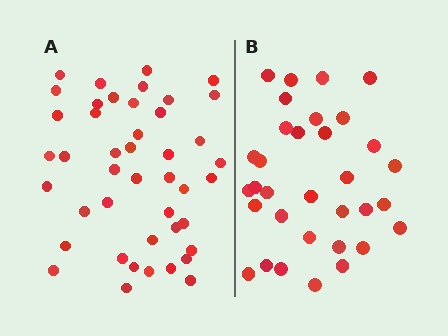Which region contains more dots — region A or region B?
Region A (the left region) has more dots.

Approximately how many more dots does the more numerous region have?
Region A has roughly 12 or so more dots than region B.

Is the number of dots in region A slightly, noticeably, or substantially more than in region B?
Region A has noticeably more, but not dramatically so. The ratio is roughly 1.3 to 1.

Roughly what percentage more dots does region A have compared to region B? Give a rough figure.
About 35% more.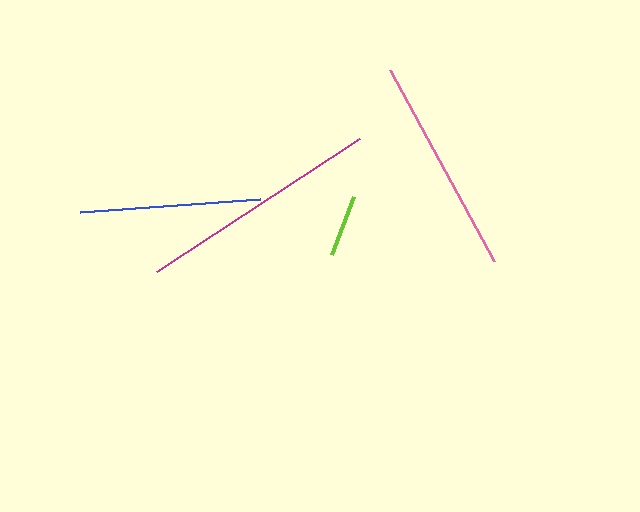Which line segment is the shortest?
The lime line is the shortest at approximately 62 pixels.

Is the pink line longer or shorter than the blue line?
The pink line is longer than the blue line.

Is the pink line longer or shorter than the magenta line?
The magenta line is longer than the pink line.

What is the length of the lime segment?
The lime segment is approximately 62 pixels long.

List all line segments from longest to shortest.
From longest to shortest: magenta, pink, blue, lime.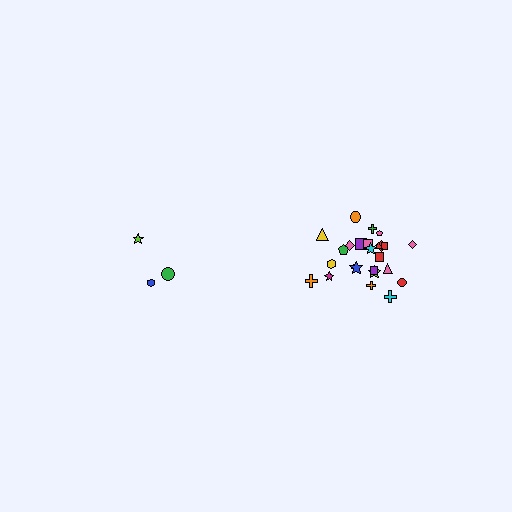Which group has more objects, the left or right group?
The right group.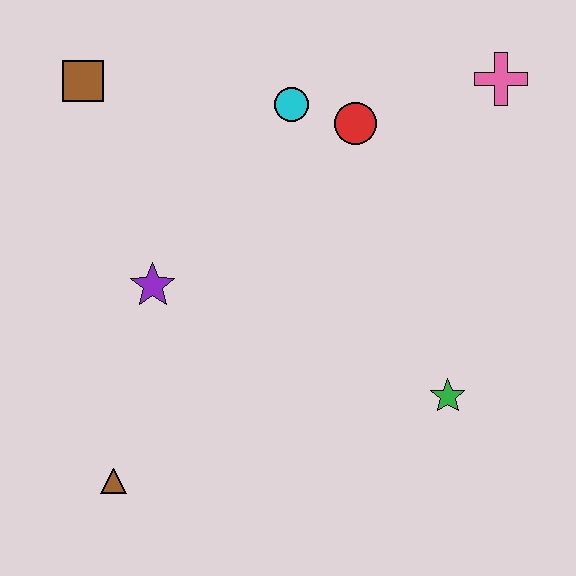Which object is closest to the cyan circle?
The red circle is closest to the cyan circle.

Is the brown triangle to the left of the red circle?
Yes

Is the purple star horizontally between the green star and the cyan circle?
No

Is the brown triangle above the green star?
No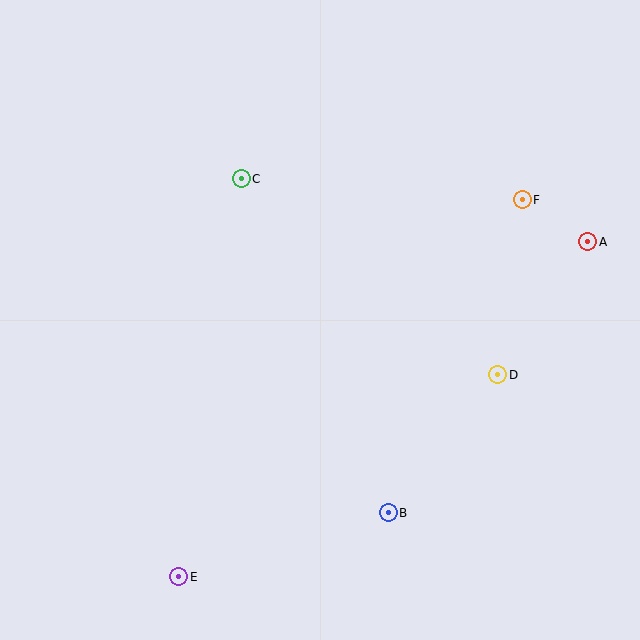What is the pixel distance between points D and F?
The distance between D and F is 177 pixels.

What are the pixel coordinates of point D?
Point D is at (498, 375).